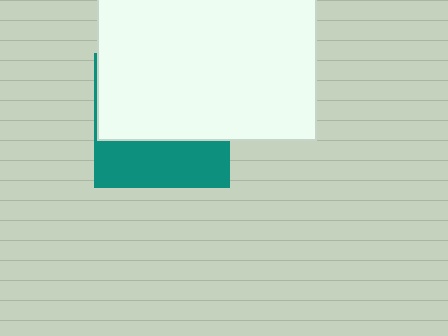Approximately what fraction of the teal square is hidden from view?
Roughly 64% of the teal square is hidden behind the white rectangle.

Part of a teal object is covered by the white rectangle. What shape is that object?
It is a square.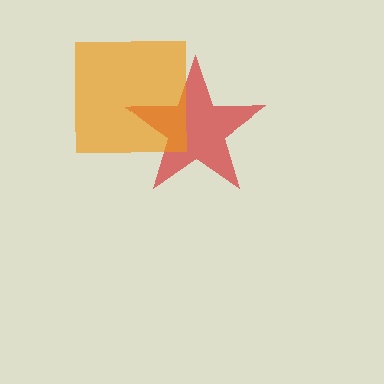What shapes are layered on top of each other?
The layered shapes are: a red star, an orange square.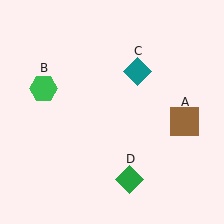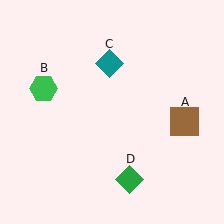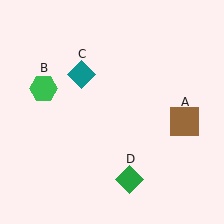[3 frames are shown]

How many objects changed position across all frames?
1 object changed position: teal diamond (object C).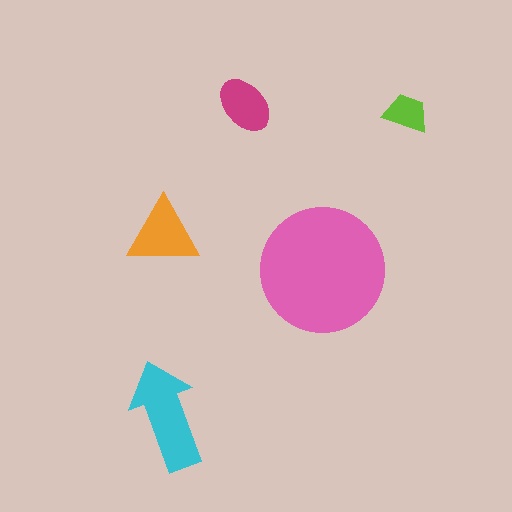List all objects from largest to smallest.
The pink circle, the cyan arrow, the orange triangle, the magenta ellipse, the lime trapezoid.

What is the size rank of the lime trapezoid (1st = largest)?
5th.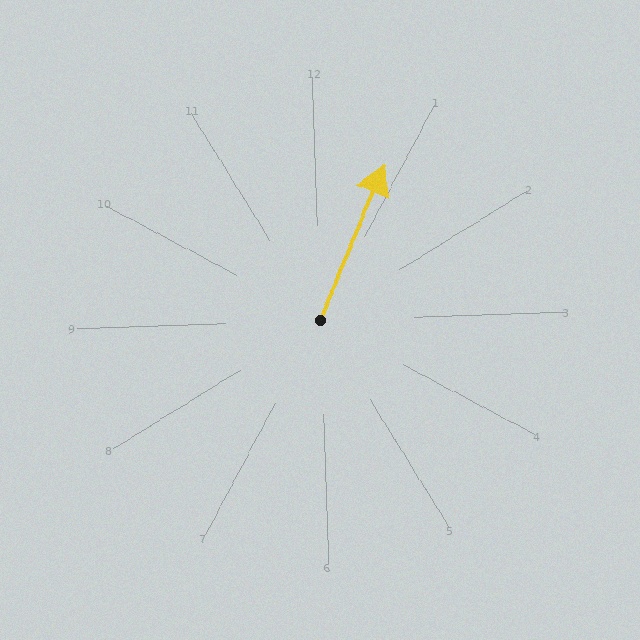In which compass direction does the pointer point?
Northeast.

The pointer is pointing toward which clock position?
Roughly 1 o'clock.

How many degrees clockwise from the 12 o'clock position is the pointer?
Approximately 24 degrees.